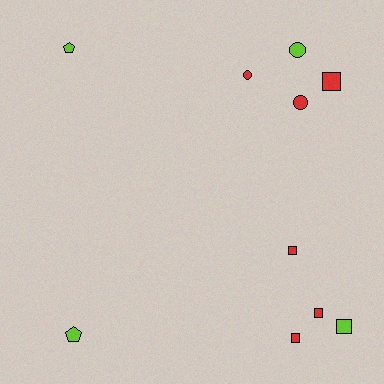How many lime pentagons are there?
There are 2 lime pentagons.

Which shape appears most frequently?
Square, with 5 objects.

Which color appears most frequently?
Red, with 6 objects.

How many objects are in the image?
There are 10 objects.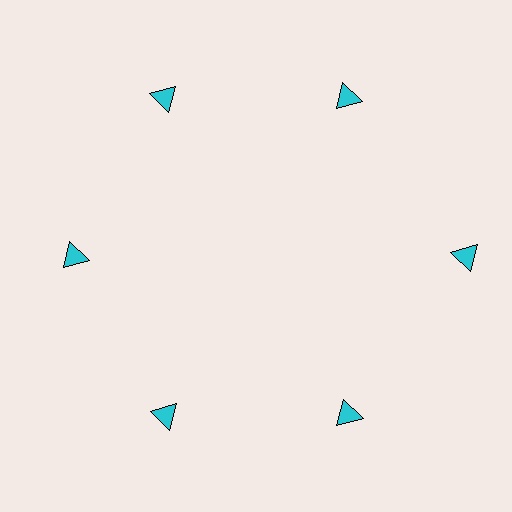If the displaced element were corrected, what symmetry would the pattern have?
It would have 6-fold rotational symmetry — the pattern would map onto itself every 60 degrees.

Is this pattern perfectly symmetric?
No. The 6 cyan triangles are arranged in a ring, but one element near the 3 o'clock position is pushed outward from the center, breaking the 6-fold rotational symmetry.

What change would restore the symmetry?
The symmetry would be restored by moving it inward, back onto the ring so that all 6 triangles sit at equal angles and equal distance from the center.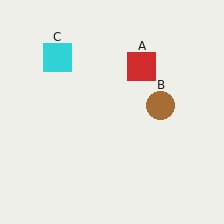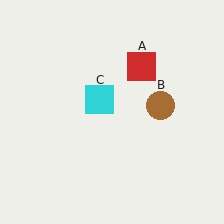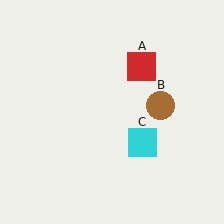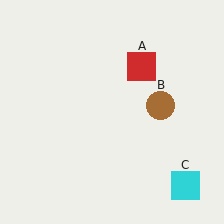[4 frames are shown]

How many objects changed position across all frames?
1 object changed position: cyan square (object C).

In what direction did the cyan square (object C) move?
The cyan square (object C) moved down and to the right.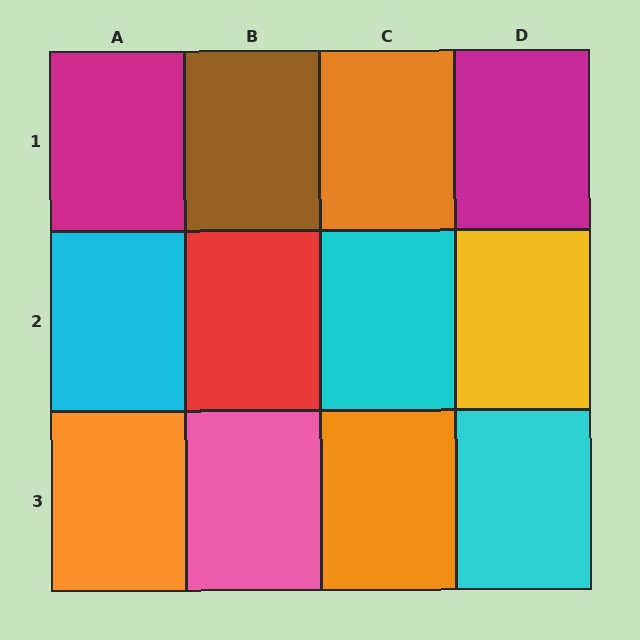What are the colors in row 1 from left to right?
Magenta, brown, orange, magenta.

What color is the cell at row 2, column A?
Cyan.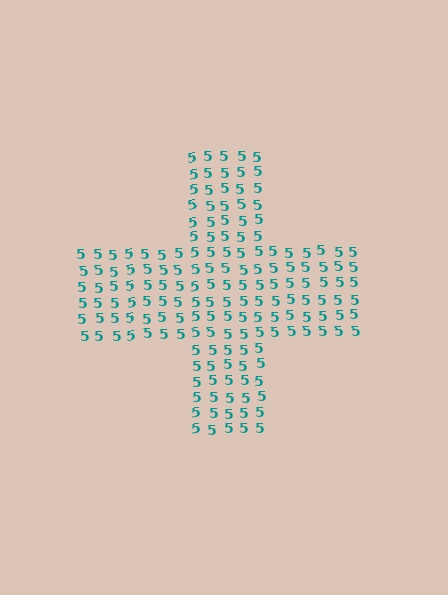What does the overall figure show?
The overall figure shows a cross.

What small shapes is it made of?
It is made of small digit 5's.